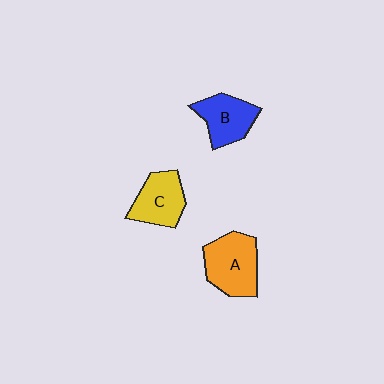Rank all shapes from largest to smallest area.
From largest to smallest: A (orange), C (yellow), B (blue).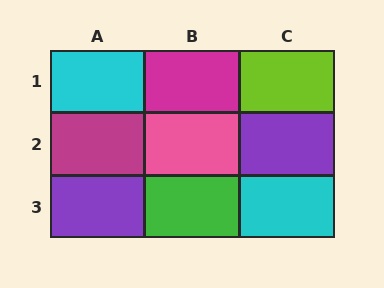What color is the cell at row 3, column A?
Purple.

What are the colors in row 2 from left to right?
Magenta, pink, purple.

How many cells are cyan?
2 cells are cyan.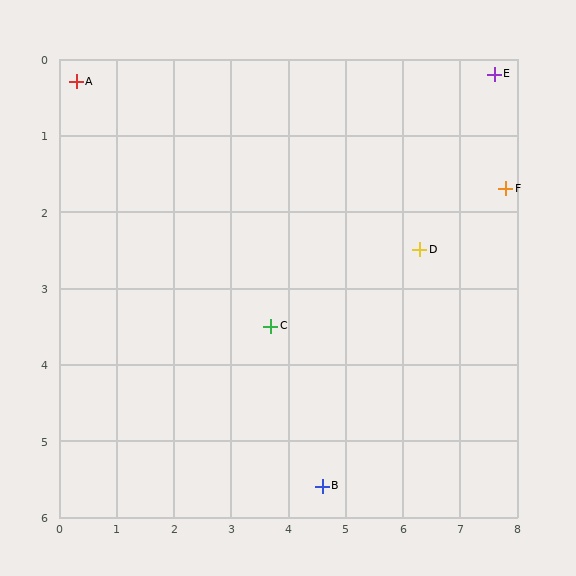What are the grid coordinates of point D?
Point D is at approximately (6.3, 2.5).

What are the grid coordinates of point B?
Point B is at approximately (4.6, 5.6).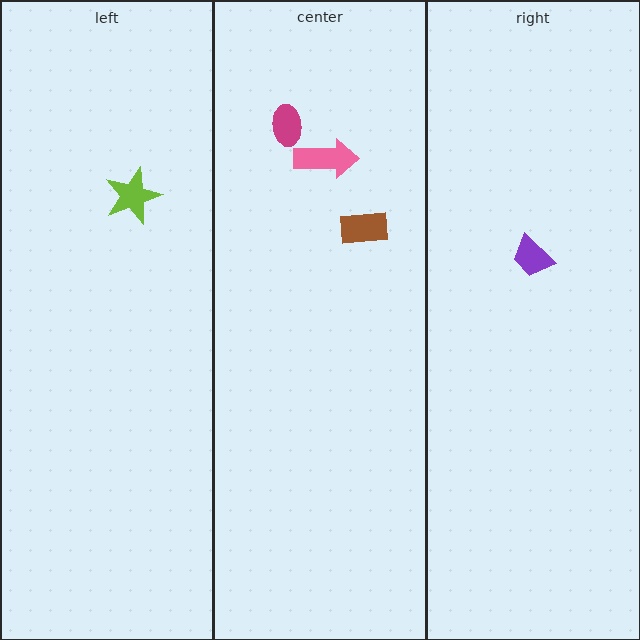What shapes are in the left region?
The lime star.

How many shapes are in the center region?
3.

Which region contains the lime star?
The left region.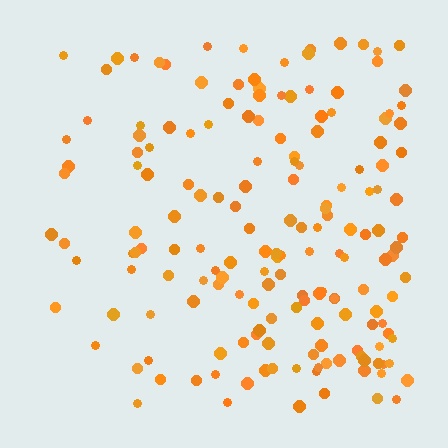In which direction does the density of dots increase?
From left to right, with the right side densest.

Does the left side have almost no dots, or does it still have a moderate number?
Still a moderate number, just noticeably fewer than the right.